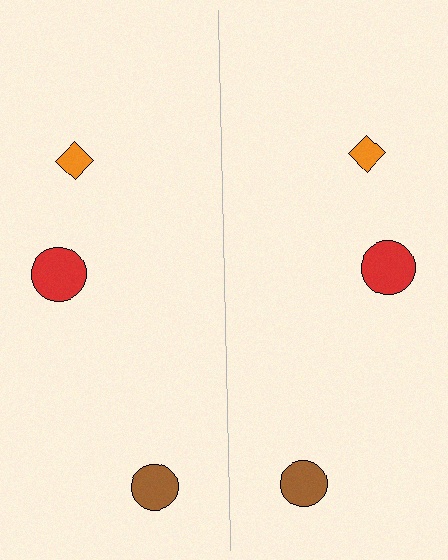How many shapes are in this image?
There are 6 shapes in this image.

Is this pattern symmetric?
Yes, this pattern has bilateral (reflection) symmetry.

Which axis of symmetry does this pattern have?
The pattern has a vertical axis of symmetry running through the center of the image.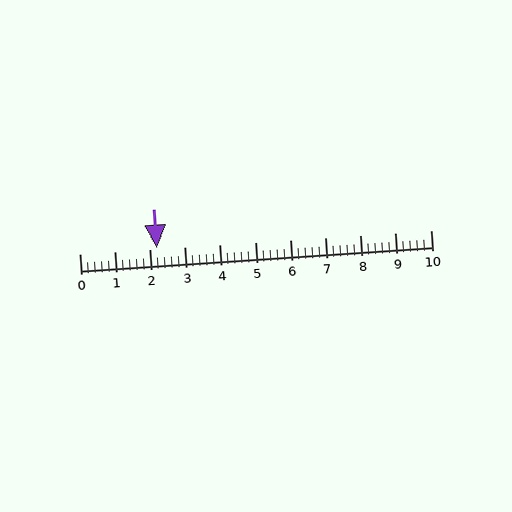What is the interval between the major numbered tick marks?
The major tick marks are spaced 1 units apart.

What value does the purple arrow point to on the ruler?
The purple arrow points to approximately 2.2.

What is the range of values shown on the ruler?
The ruler shows values from 0 to 10.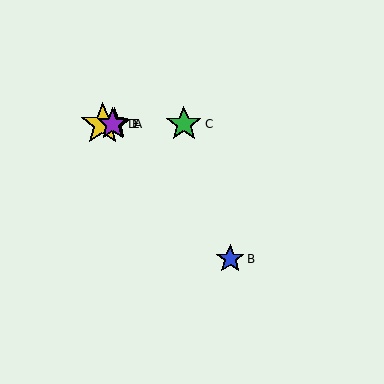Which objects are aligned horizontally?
Objects A, C, D, E are aligned horizontally.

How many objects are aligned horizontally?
4 objects (A, C, D, E) are aligned horizontally.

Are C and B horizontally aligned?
No, C is at y≈124 and B is at y≈259.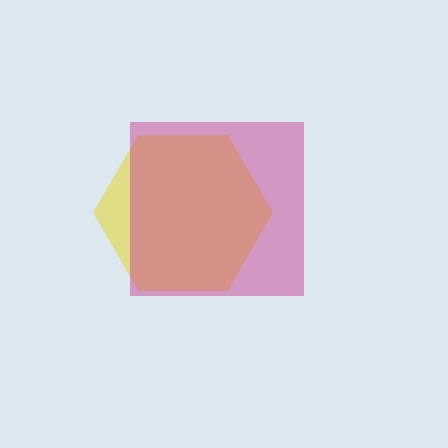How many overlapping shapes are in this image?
There are 2 overlapping shapes in the image.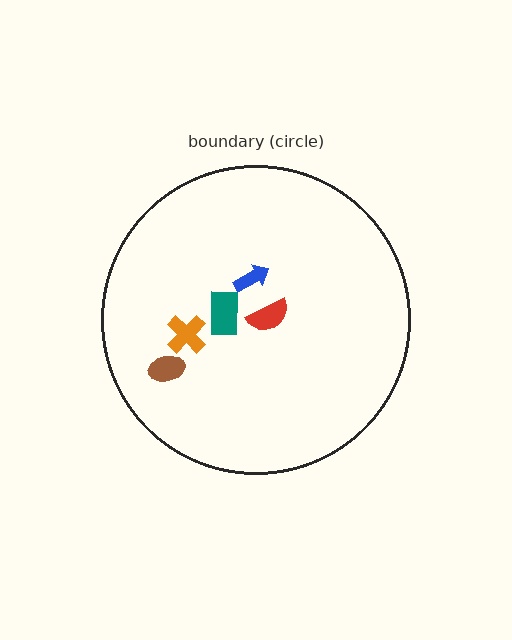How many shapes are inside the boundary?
5 inside, 0 outside.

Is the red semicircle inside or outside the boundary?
Inside.